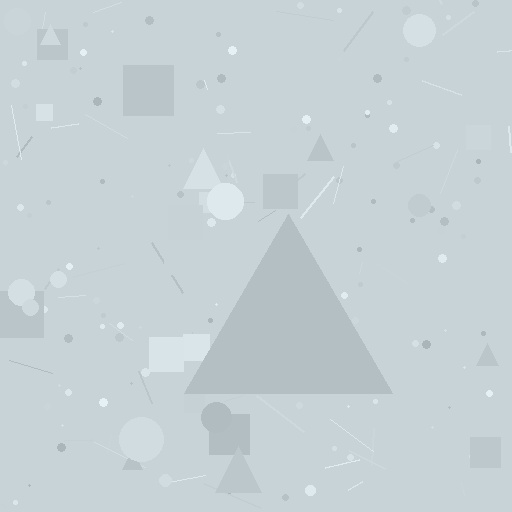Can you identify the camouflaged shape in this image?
The camouflaged shape is a triangle.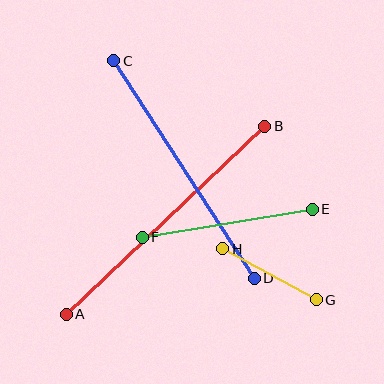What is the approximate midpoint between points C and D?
The midpoint is at approximately (184, 170) pixels.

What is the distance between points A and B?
The distance is approximately 274 pixels.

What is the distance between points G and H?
The distance is approximately 106 pixels.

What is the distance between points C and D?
The distance is approximately 259 pixels.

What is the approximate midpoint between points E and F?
The midpoint is at approximately (227, 223) pixels.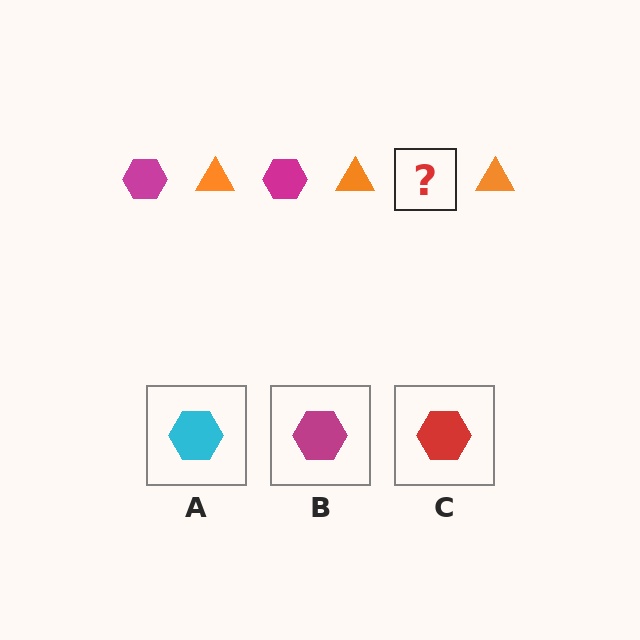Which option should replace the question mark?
Option B.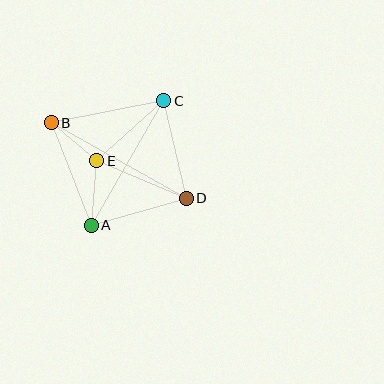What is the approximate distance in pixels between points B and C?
The distance between B and C is approximately 115 pixels.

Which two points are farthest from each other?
Points B and D are farthest from each other.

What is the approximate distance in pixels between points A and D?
The distance between A and D is approximately 99 pixels.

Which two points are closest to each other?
Points B and E are closest to each other.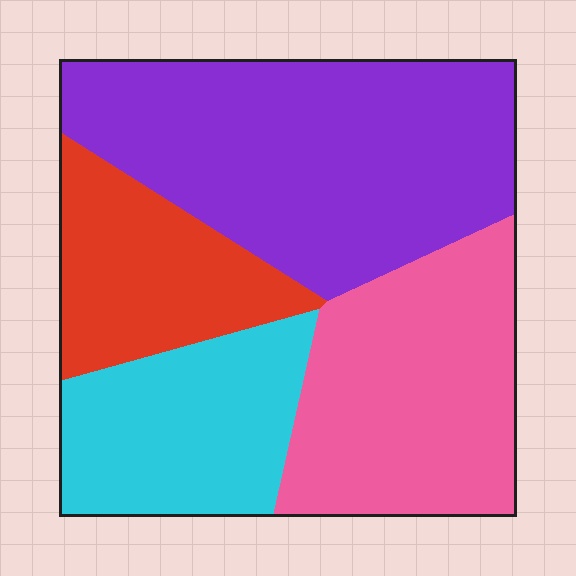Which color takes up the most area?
Purple, at roughly 40%.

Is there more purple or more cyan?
Purple.